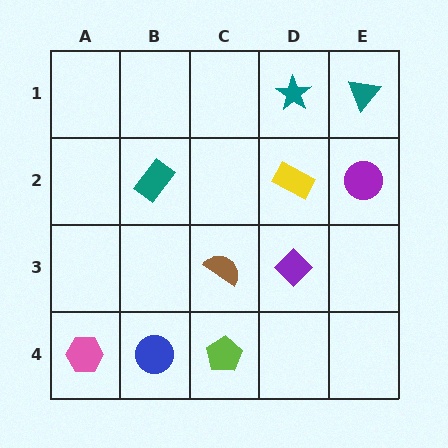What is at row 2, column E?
A purple circle.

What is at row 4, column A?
A pink hexagon.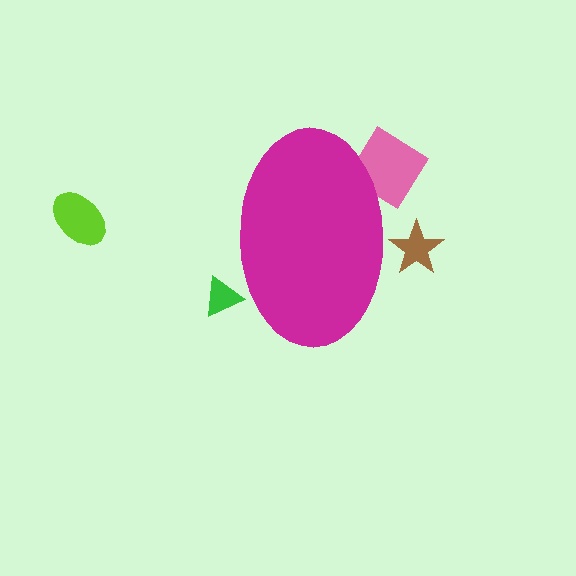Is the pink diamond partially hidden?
Yes, the pink diamond is partially hidden behind the magenta ellipse.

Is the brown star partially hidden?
Yes, the brown star is partially hidden behind the magenta ellipse.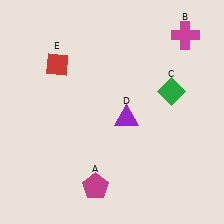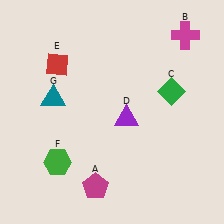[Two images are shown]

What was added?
A green hexagon (F), a teal triangle (G) were added in Image 2.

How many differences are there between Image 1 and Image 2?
There are 2 differences between the two images.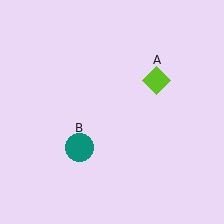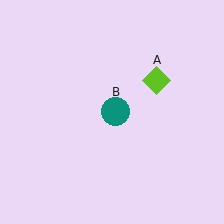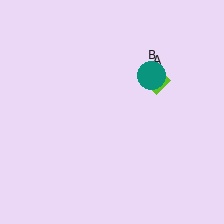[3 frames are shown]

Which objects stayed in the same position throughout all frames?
Lime diamond (object A) remained stationary.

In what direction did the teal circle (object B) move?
The teal circle (object B) moved up and to the right.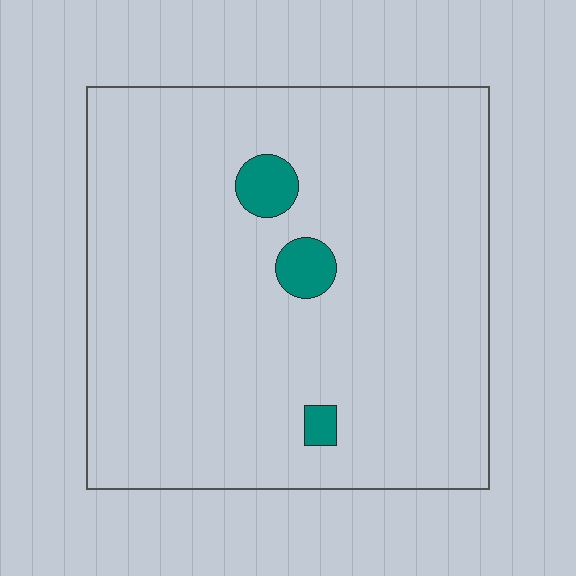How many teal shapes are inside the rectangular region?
3.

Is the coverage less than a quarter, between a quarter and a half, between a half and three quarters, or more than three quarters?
Less than a quarter.